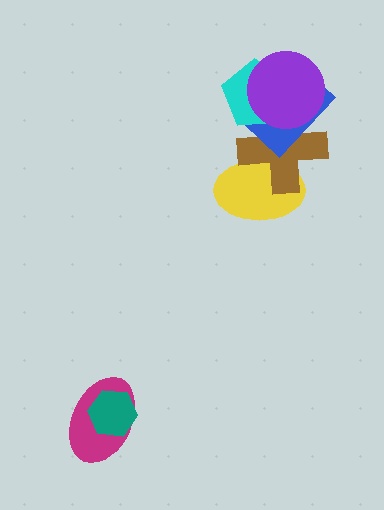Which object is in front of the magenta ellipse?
The teal hexagon is in front of the magenta ellipse.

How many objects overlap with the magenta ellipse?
1 object overlaps with the magenta ellipse.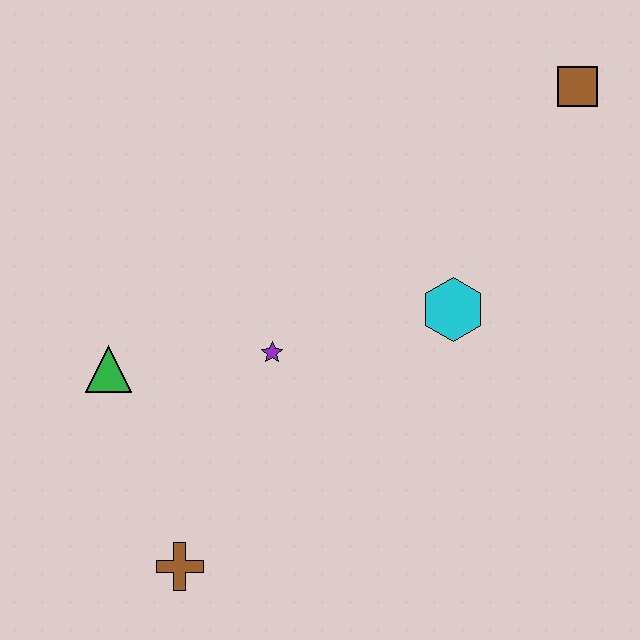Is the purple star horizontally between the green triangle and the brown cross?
No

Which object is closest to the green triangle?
The purple star is closest to the green triangle.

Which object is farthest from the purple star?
The brown square is farthest from the purple star.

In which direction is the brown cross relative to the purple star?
The brown cross is below the purple star.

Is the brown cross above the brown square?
No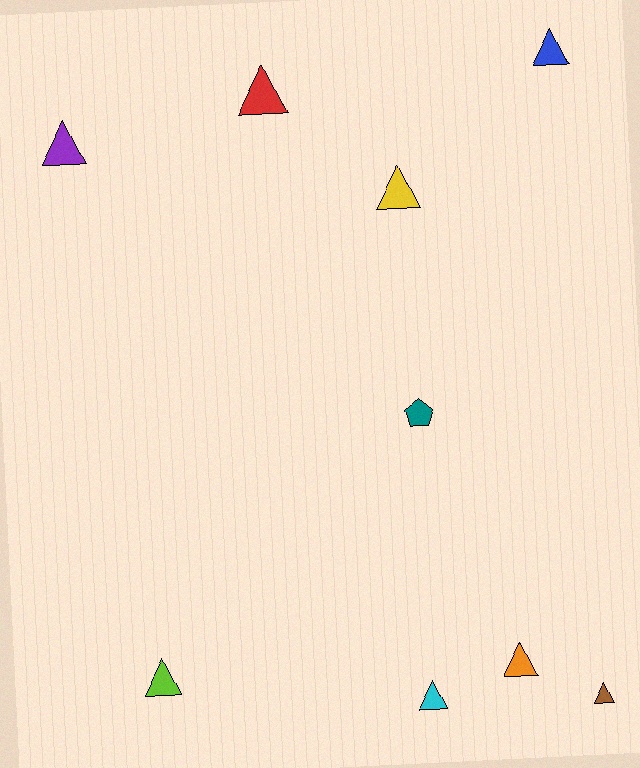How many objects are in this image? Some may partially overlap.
There are 9 objects.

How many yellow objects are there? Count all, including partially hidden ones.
There is 1 yellow object.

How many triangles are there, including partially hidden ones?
There are 8 triangles.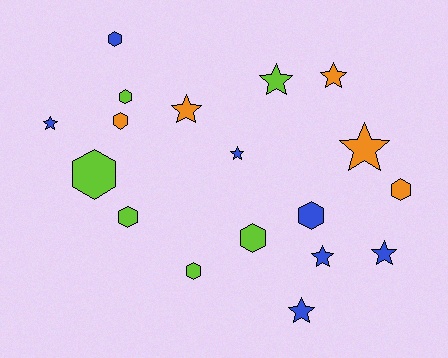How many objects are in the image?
There are 18 objects.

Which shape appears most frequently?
Hexagon, with 9 objects.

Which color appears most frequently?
Blue, with 7 objects.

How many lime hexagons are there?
There are 5 lime hexagons.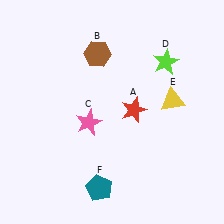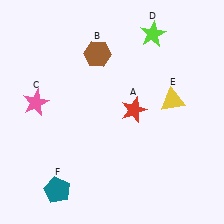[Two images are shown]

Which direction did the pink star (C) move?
The pink star (C) moved left.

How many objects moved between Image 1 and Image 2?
3 objects moved between the two images.